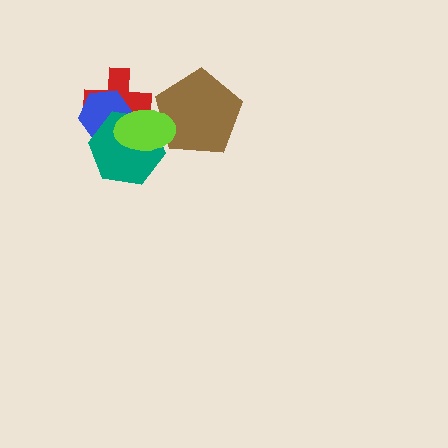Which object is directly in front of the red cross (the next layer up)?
The blue hexagon is directly in front of the red cross.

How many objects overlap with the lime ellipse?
4 objects overlap with the lime ellipse.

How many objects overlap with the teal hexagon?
3 objects overlap with the teal hexagon.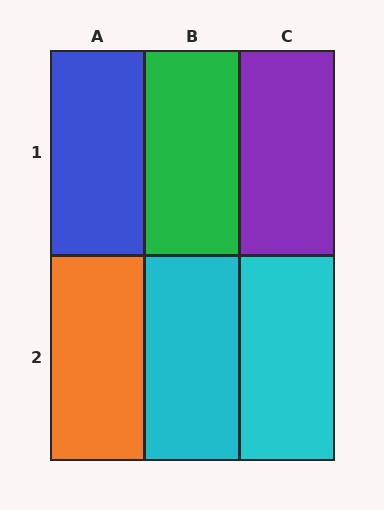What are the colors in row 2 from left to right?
Orange, cyan, cyan.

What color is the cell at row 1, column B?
Green.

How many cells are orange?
1 cell is orange.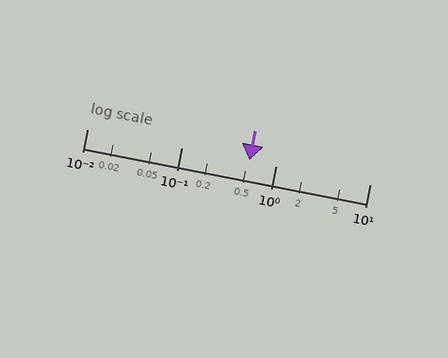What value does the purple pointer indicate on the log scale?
The pointer indicates approximately 0.53.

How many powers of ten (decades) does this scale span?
The scale spans 3 decades, from 0.01 to 10.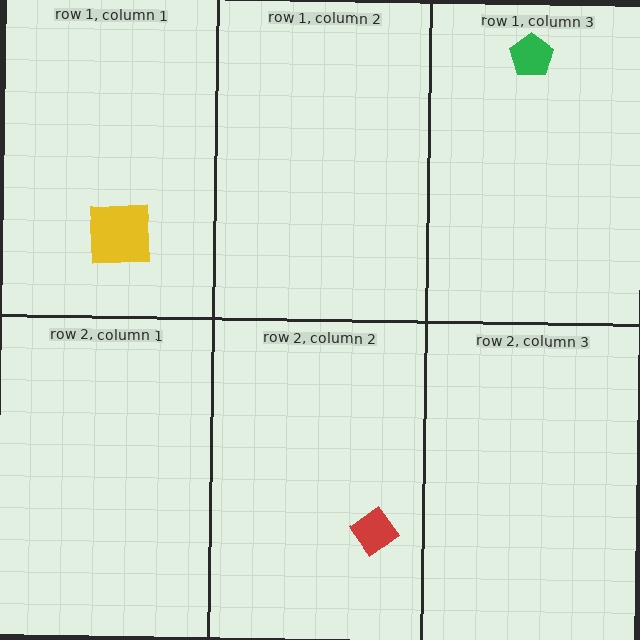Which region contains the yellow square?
The row 1, column 1 region.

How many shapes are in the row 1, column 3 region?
1.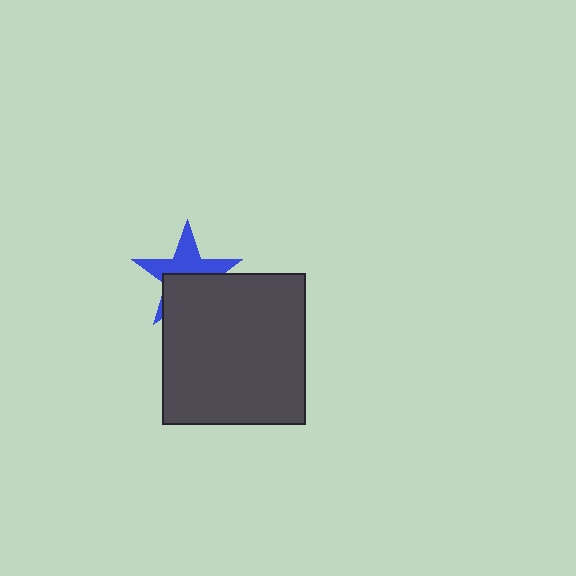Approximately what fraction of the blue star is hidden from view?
Roughly 50% of the blue star is hidden behind the dark gray rectangle.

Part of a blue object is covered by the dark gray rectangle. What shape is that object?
It is a star.